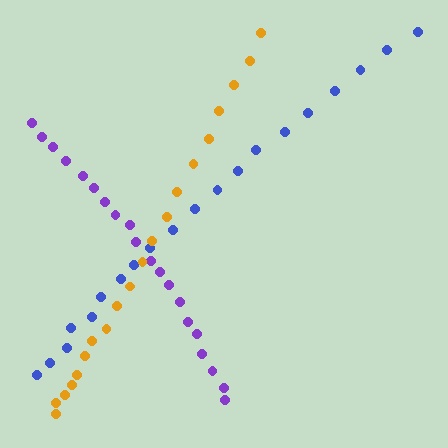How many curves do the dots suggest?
There are 3 distinct paths.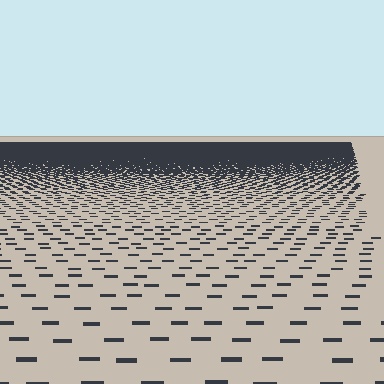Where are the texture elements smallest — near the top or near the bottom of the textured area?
Near the top.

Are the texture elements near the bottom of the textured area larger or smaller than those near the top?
Larger. Near the bottom, elements are closer to the viewer and appear at a bigger on-screen size.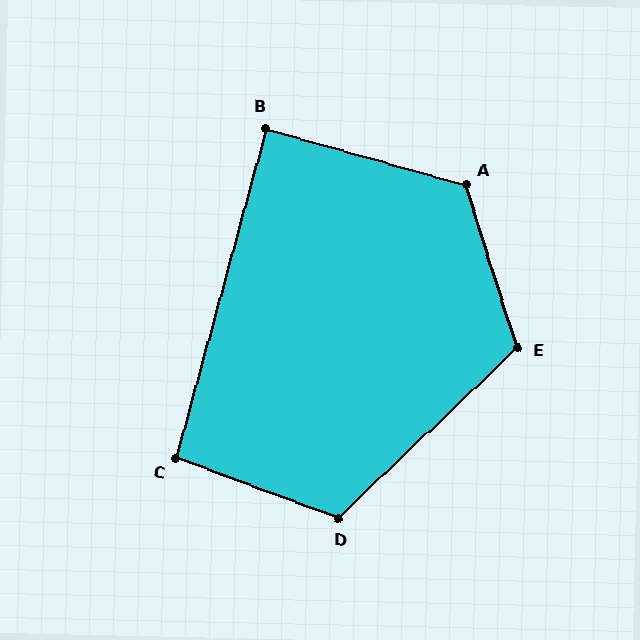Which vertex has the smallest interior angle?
B, at approximately 89 degrees.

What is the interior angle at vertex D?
Approximately 116 degrees (obtuse).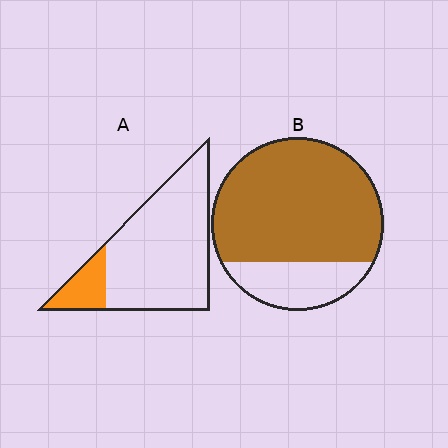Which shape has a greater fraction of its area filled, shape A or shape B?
Shape B.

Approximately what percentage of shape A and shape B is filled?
A is approximately 15% and B is approximately 75%.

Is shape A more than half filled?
No.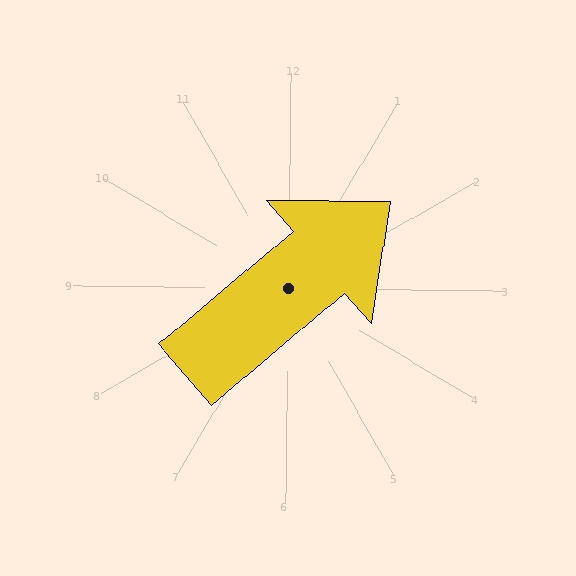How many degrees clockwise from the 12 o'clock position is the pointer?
Approximately 49 degrees.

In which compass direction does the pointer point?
Northeast.